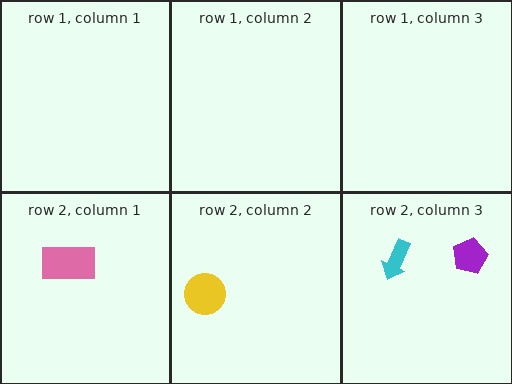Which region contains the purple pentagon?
The row 2, column 3 region.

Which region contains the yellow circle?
The row 2, column 2 region.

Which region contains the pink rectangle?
The row 2, column 1 region.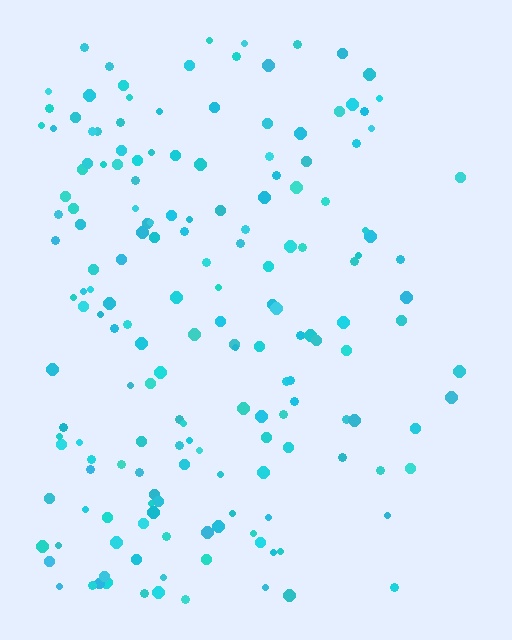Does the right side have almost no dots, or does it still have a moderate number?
Still a moderate number, just noticeably fewer than the left.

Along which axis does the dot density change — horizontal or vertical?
Horizontal.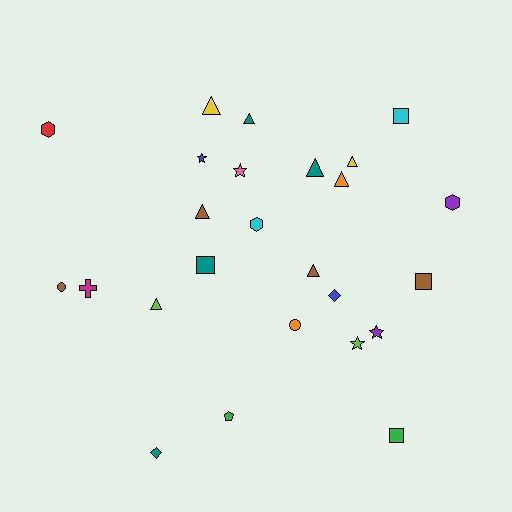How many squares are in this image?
There are 4 squares.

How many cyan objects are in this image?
There are 2 cyan objects.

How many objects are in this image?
There are 25 objects.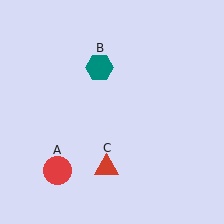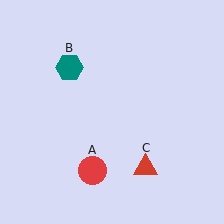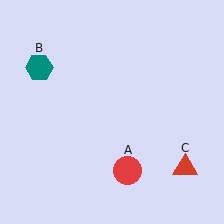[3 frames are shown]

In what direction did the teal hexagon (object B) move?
The teal hexagon (object B) moved left.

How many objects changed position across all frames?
3 objects changed position: red circle (object A), teal hexagon (object B), red triangle (object C).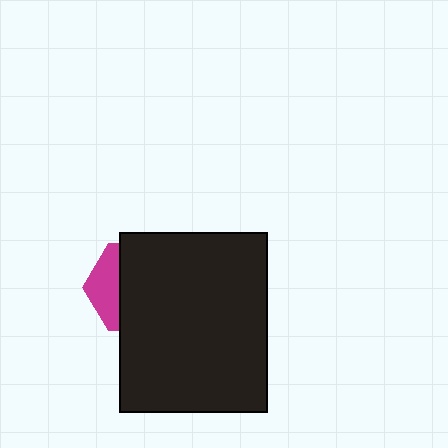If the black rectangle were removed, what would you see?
You would see the complete magenta hexagon.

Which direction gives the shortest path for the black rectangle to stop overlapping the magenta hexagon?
Moving right gives the shortest separation.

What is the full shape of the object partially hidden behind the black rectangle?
The partially hidden object is a magenta hexagon.